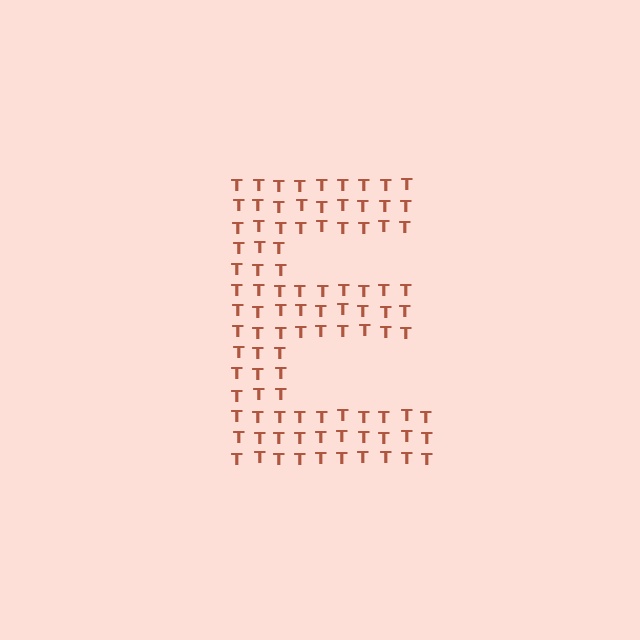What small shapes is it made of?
It is made of small letter T's.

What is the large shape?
The large shape is the letter E.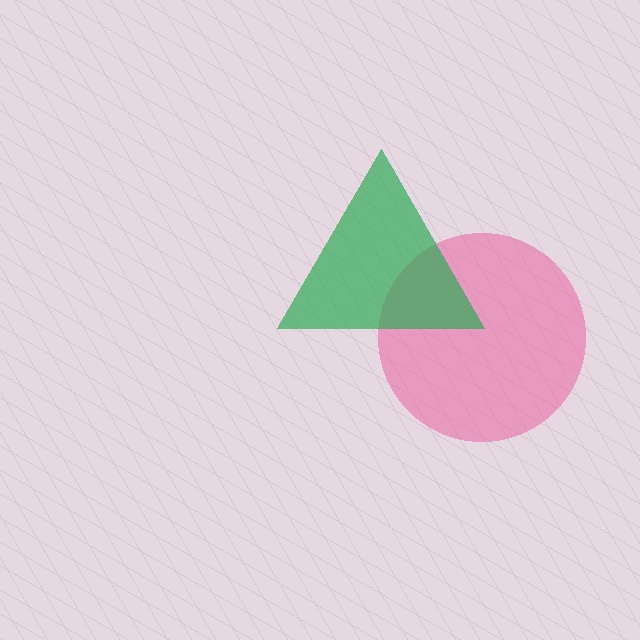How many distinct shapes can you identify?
There are 2 distinct shapes: a pink circle, a green triangle.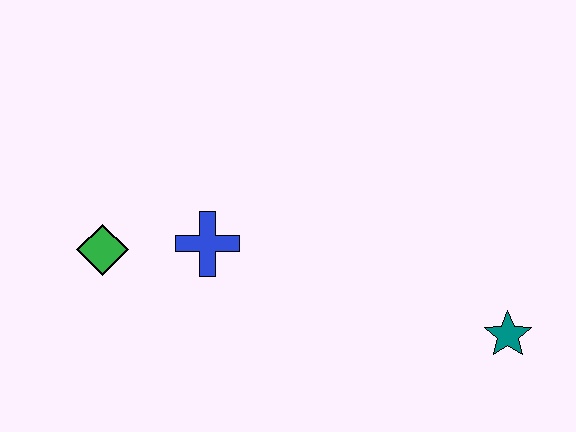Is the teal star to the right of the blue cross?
Yes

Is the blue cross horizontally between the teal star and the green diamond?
Yes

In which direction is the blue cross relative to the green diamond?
The blue cross is to the right of the green diamond.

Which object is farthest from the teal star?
The green diamond is farthest from the teal star.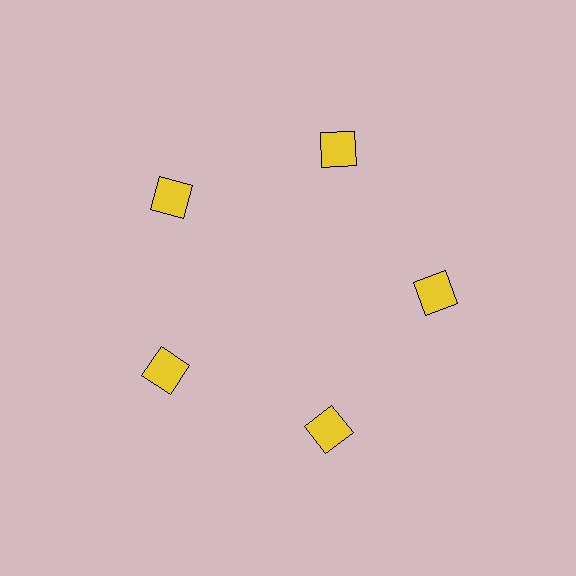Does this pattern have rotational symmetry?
Yes, this pattern has 5-fold rotational symmetry. It looks the same after rotating 72 degrees around the center.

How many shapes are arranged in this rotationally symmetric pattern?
There are 5 shapes, arranged in 5 groups of 1.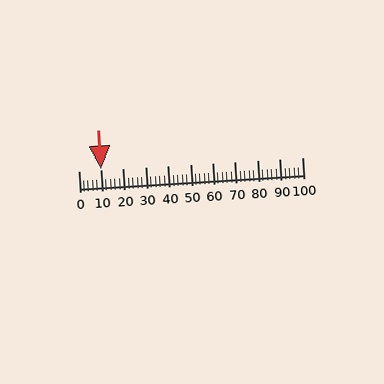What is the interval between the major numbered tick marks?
The major tick marks are spaced 10 units apart.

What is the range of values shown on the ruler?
The ruler shows values from 0 to 100.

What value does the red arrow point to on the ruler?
The red arrow points to approximately 10.